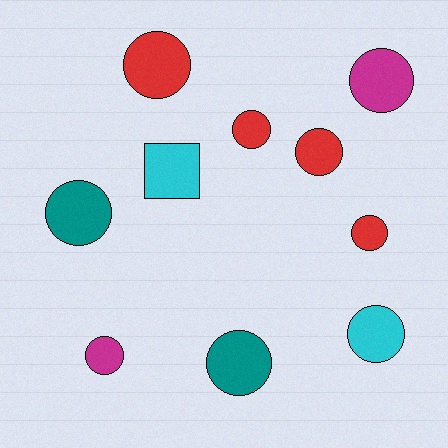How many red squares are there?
There are no red squares.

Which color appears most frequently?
Red, with 4 objects.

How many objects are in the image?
There are 10 objects.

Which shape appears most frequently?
Circle, with 9 objects.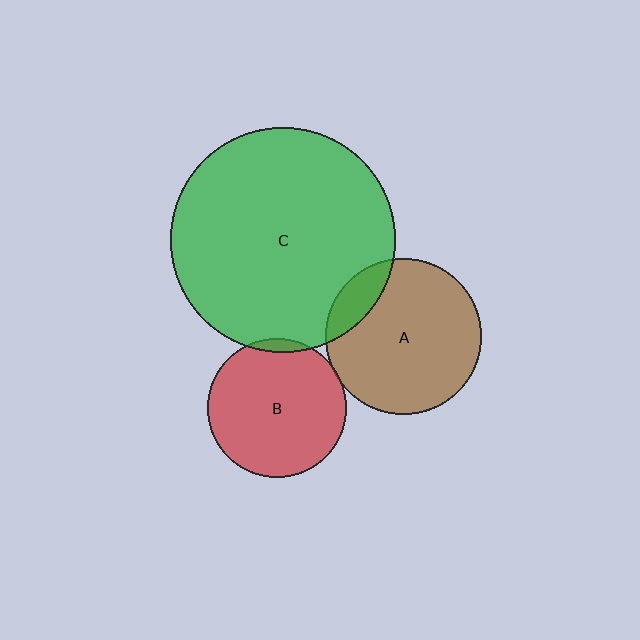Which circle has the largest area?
Circle C (green).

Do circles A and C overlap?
Yes.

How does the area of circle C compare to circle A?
Approximately 2.1 times.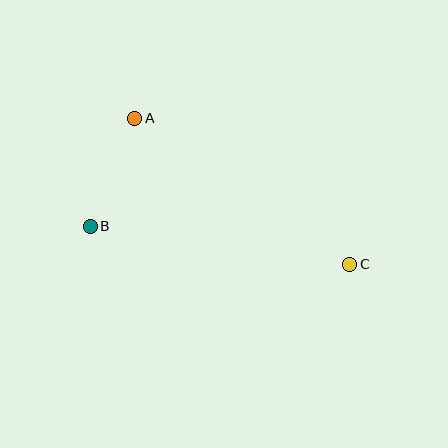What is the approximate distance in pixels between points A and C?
The distance between A and C is approximately 260 pixels.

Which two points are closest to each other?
Points A and B are closest to each other.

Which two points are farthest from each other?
Points B and C are farthest from each other.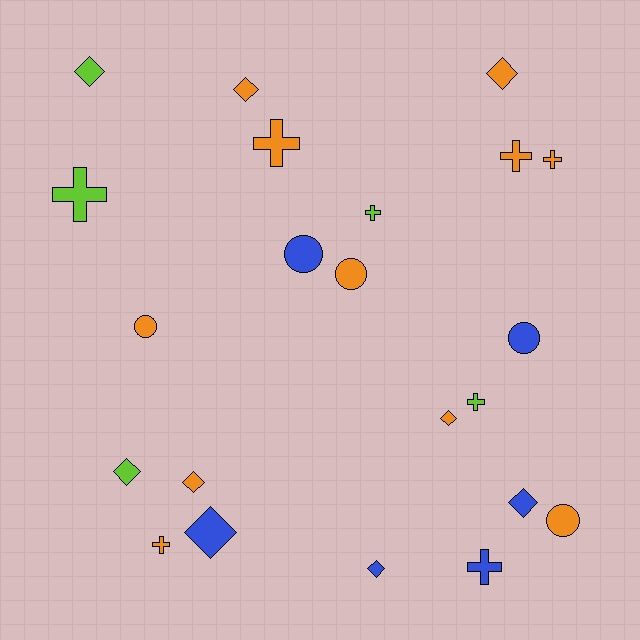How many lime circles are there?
There are no lime circles.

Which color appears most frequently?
Orange, with 11 objects.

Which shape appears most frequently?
Diamond, with 9 objects.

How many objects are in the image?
There are 22 objects.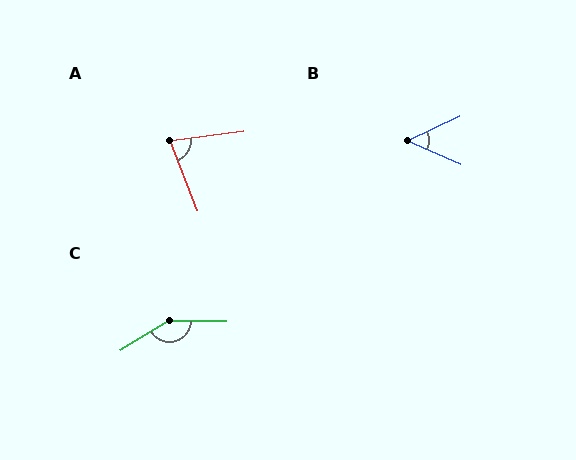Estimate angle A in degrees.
Approximately 76 degrees.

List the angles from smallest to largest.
B (49°), A (76°), C (148°).